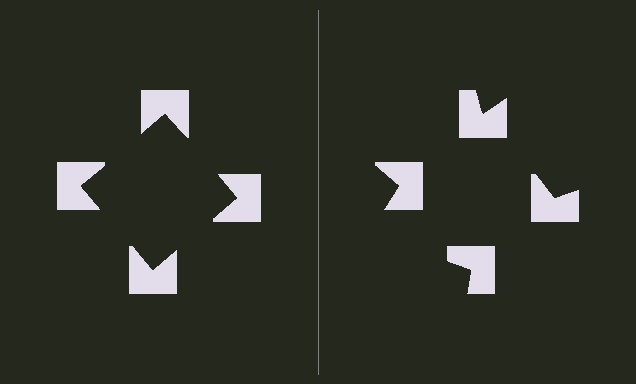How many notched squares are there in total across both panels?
8 — 4 on each side.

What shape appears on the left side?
An illusory square.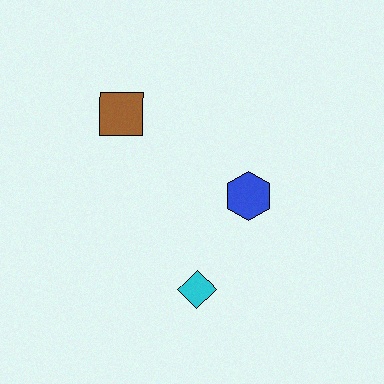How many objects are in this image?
There are 3 objects.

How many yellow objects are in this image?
There are no yellow objects.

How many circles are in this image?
There are no circles.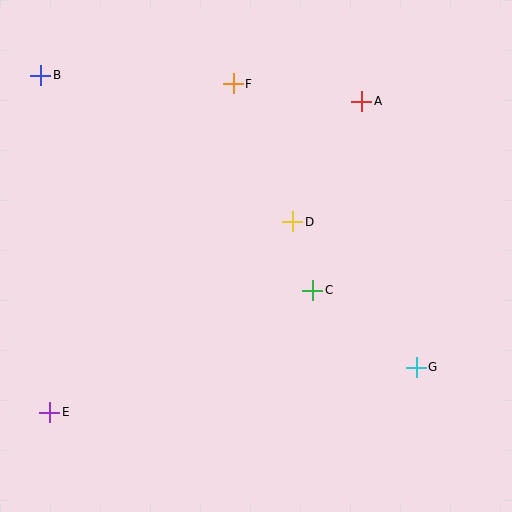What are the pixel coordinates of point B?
Point B is at (41, 75).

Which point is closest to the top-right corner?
Point A is closest to the top-right corner.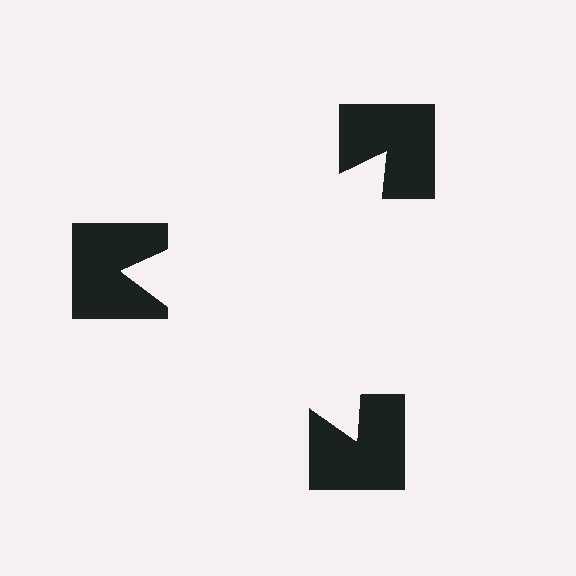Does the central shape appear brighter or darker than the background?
It typically appears slightly brighter than the background, even though no actual brightness change is drawn.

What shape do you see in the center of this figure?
An illusory triangle — its edges are inferred from the aligned wedge cuts in the notched squares, not physically drawn.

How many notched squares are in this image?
There are 3 — one at each vertex of the illusory triangle.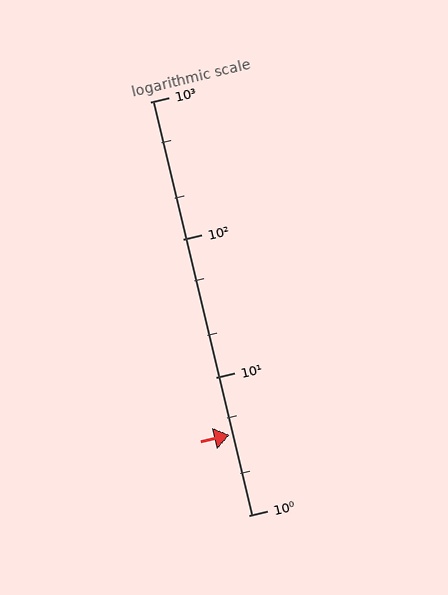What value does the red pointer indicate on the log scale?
The pointer indicates approximately 3.8.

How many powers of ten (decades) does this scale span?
The scale spans 3 decades, from 1 to 1000.